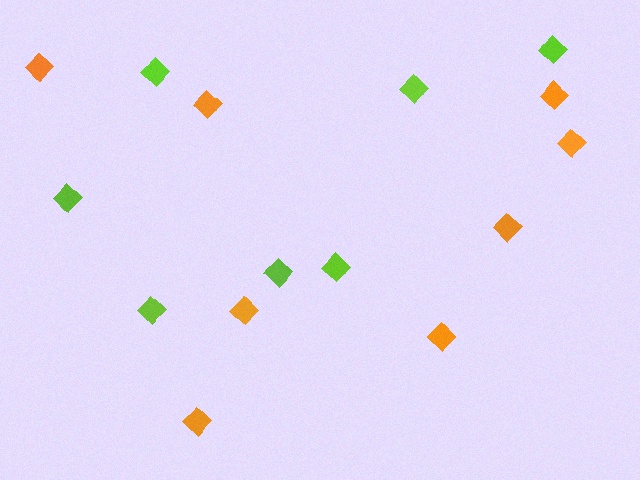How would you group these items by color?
There are 2 groups: one group of lime diamonds (7) and one group of orange diamonds (8).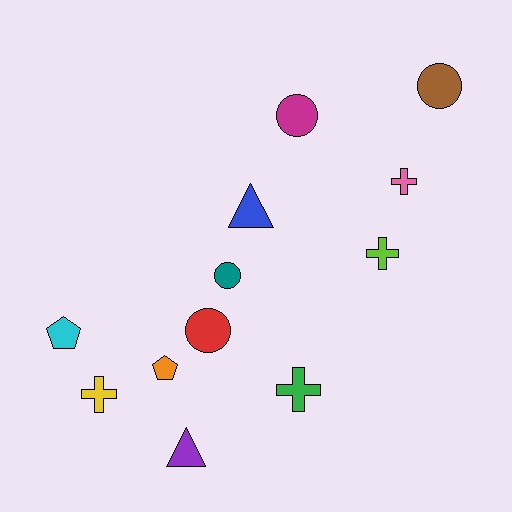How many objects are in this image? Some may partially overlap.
There are 12 objects.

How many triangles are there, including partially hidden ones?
There are 2 triangles.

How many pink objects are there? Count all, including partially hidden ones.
There is 1 pink object.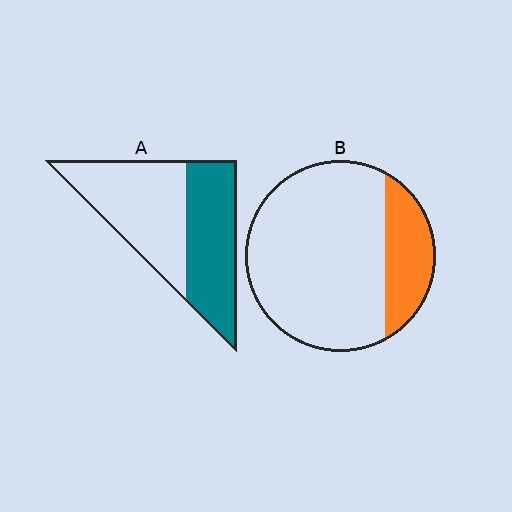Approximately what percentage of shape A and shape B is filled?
A is approximately 45% and B is approximately 20%.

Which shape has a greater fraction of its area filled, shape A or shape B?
Shape A.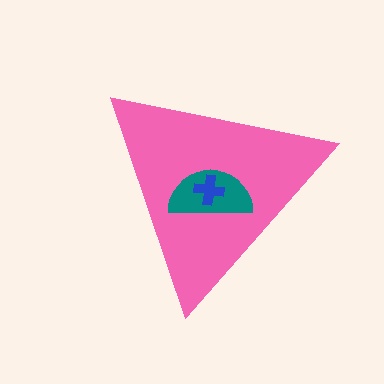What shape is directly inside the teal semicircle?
The blue cross.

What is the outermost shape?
The pink triangle.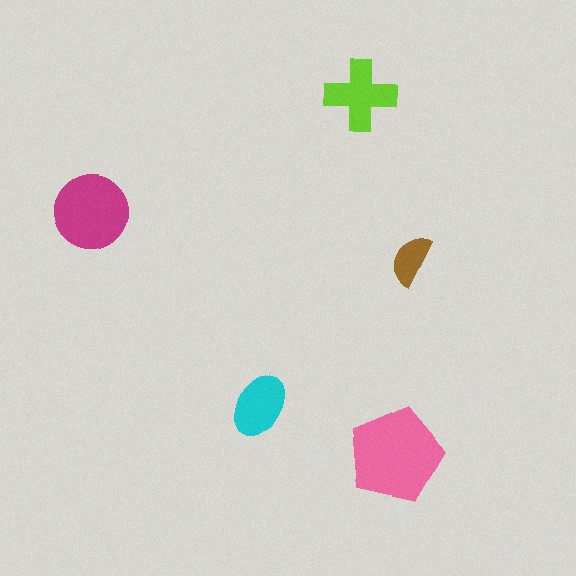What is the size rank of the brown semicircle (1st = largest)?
5th.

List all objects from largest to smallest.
The pink pentagon, the magenta circle, the lime cross, the cyan ellipse, the brown semicircle.